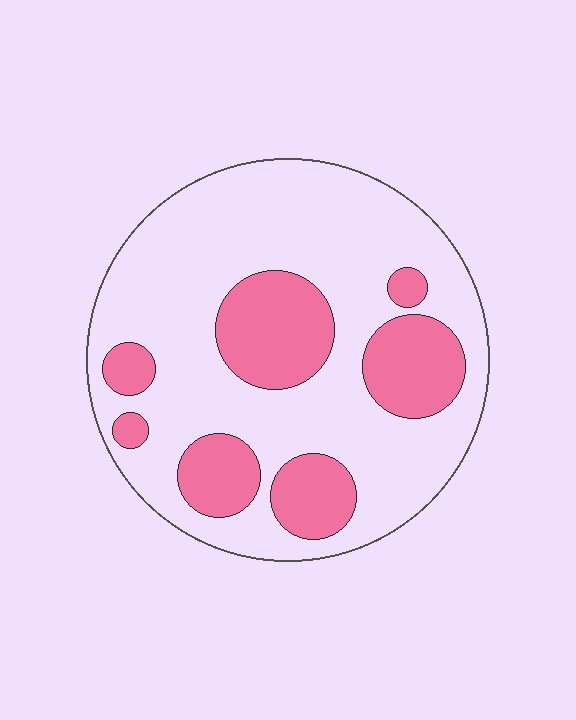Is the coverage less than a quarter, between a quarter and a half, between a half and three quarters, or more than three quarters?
Between a quarter and a half.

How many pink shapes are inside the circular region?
7.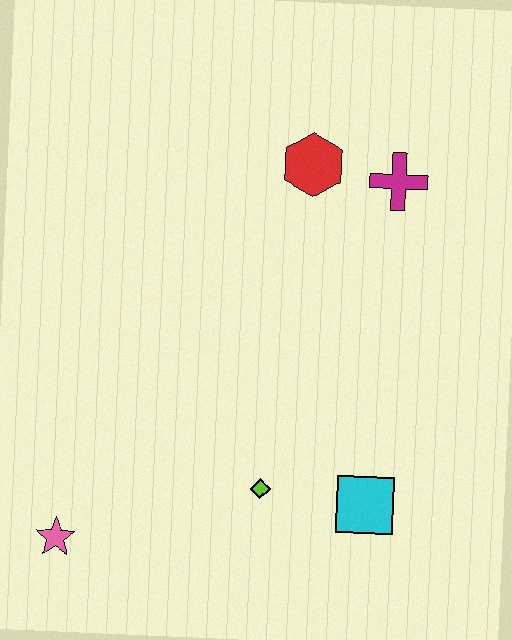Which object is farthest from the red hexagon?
The pink star is farthest from the red hexagon.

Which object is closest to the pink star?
The lime diamond is closest to the pink star.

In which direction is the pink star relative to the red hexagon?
The pink star is below the red hexagon.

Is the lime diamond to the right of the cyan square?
No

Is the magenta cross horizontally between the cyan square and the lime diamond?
No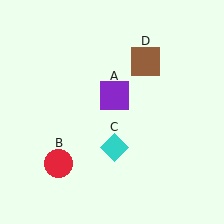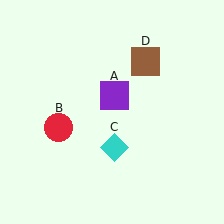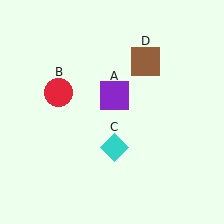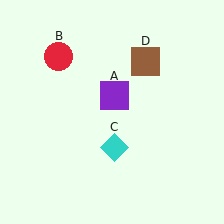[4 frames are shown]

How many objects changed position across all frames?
1 object changed position: red circle (object B).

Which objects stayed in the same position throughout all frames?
Purple square (object A) and cyan diamond (object C) and brown square (object D) remained stationary.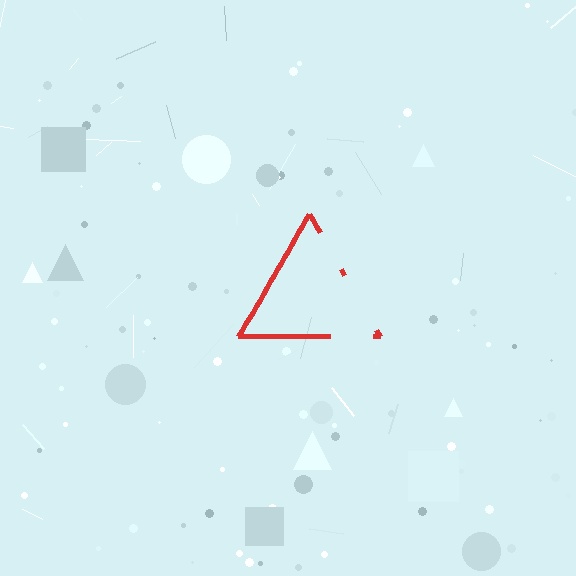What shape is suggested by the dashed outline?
The dashed outline suggests a triangle.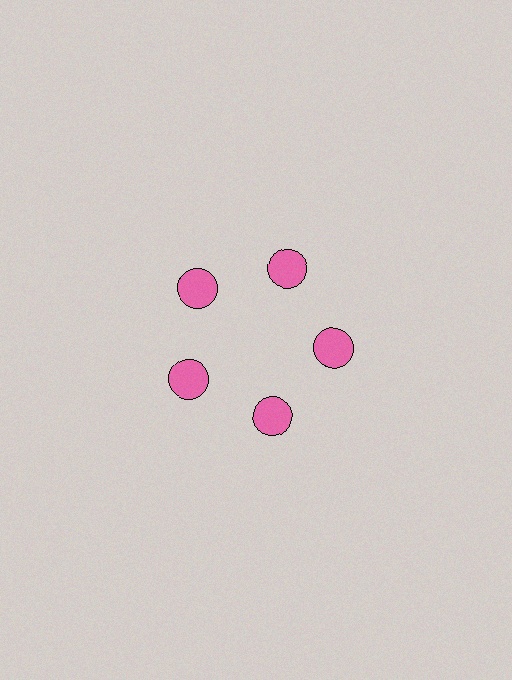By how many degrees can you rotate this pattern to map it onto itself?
The pattern maps onto itself every 72 degrees of rotation.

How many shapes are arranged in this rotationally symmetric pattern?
There are 5 shapes, arranged in 5 groups of 1.